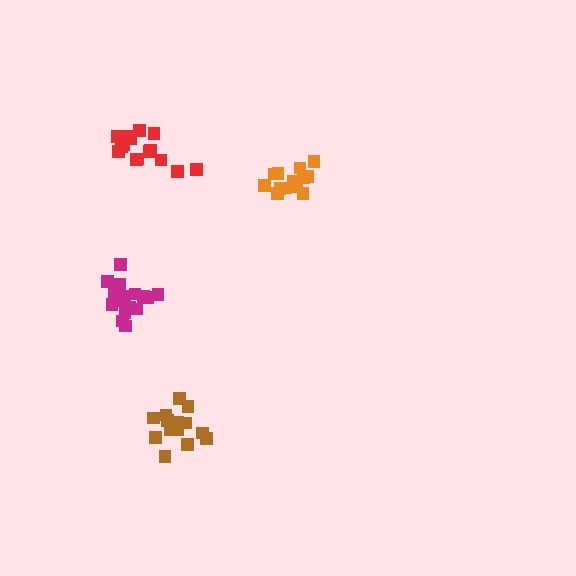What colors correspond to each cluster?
The clusters are colored: red, orange, brown, magenta.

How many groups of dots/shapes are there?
There are 4 groups.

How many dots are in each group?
Group 1: 16 dots, Group 2: 15 dots, Group 3: 14 dots, Group 4: 18 dots (63 total).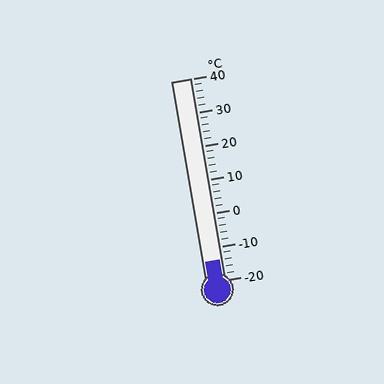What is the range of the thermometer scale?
The thermometer scale ranges from -20°C to 40°C.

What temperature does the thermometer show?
The thermometer shows approximately -14°C.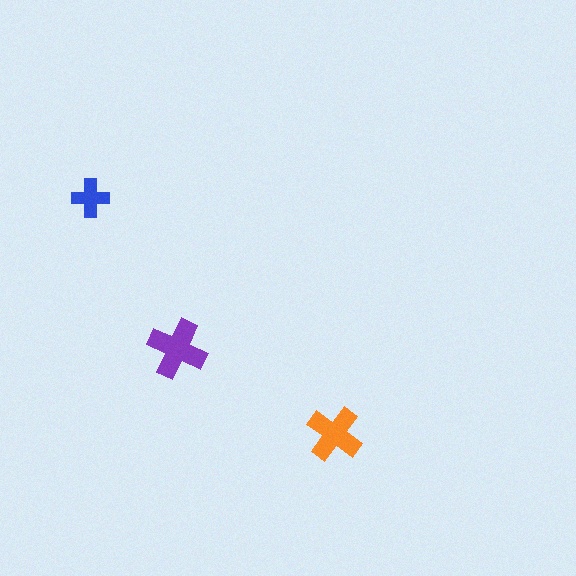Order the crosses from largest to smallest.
the purple one, the orange one, the blue one.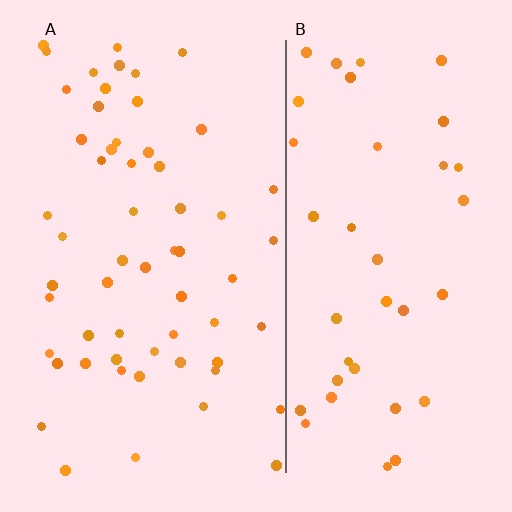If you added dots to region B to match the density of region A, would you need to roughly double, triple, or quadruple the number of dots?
Approximately double.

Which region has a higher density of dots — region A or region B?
A (the left).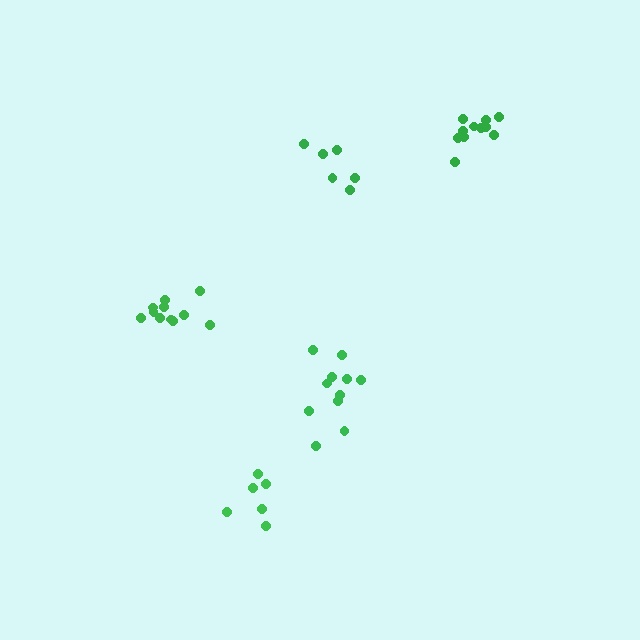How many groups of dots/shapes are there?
There are 5 groups.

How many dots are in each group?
Group 1: 11 dots, Group 2: 6 dots, Group 3: 6 dots, Group 4: 11 dots, Group 5: 11 dots (45 total).